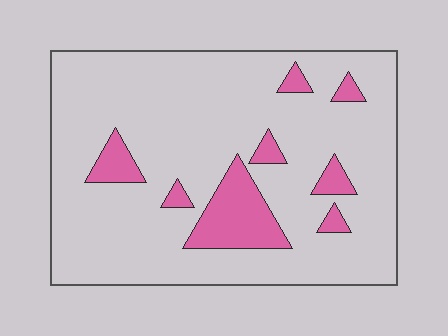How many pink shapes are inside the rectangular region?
8.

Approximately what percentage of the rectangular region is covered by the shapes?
Approximately 15%.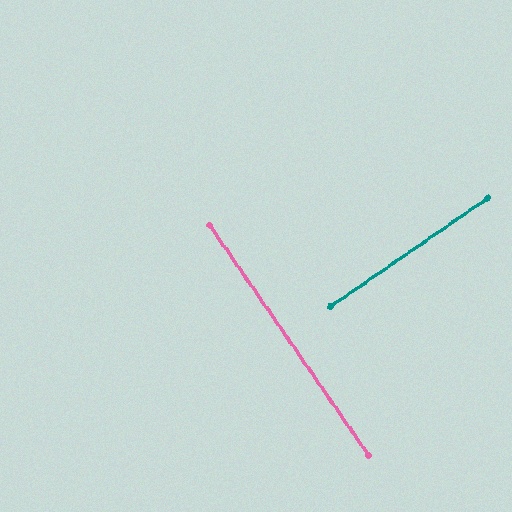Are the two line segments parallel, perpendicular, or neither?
Perpendicular — they meet at approximately 90°.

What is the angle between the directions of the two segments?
Approximately 90 degrees.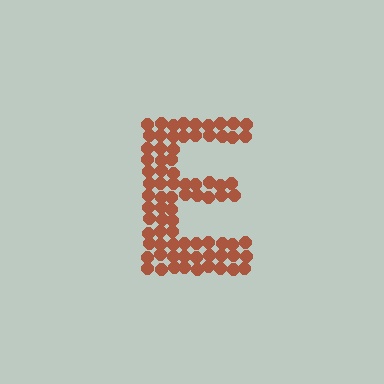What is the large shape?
The large shape is the letter E.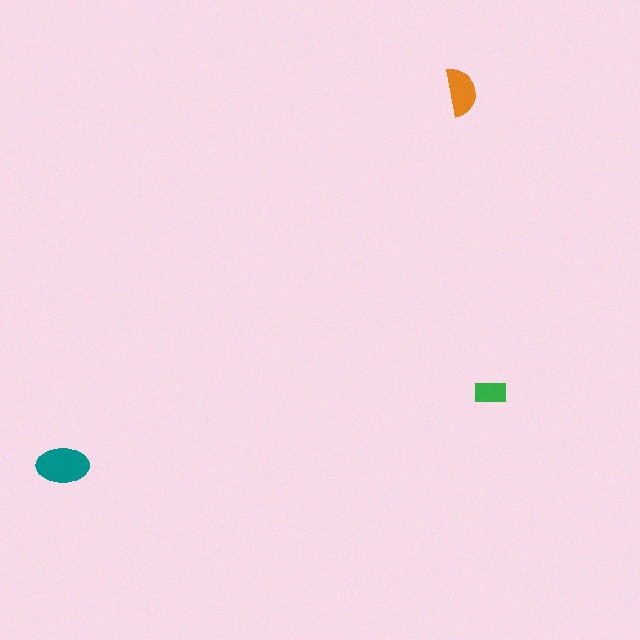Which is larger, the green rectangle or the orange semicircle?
The orange semicircle.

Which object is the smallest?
The green rectangle.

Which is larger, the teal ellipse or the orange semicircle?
The teal ellipse.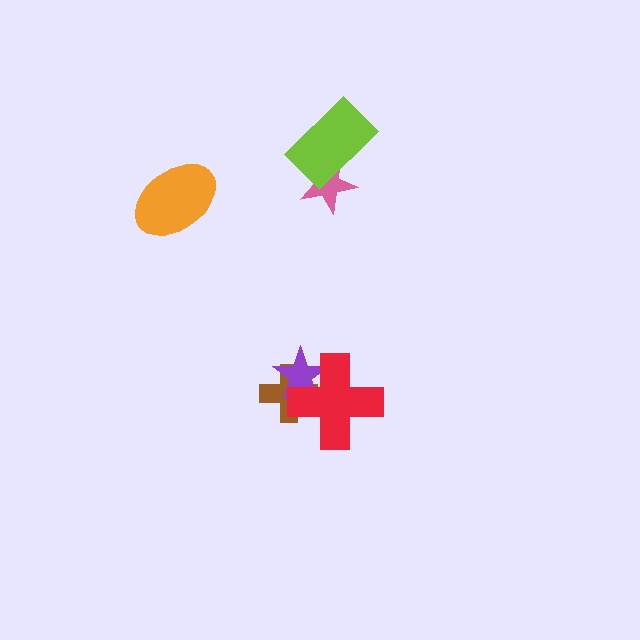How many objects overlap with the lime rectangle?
1 object overlaps with the lime rectangle.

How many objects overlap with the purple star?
2 objects overlap with the purple star.